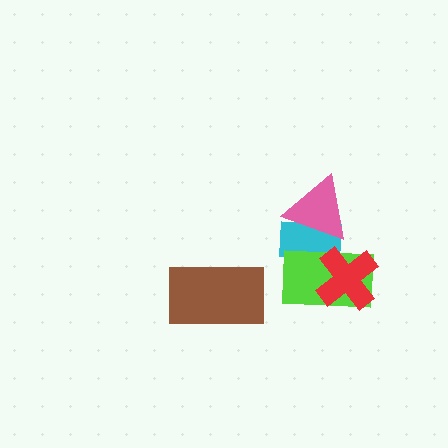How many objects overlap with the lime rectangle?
3 objects overlap with the lime rectangle.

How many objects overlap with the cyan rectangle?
3 objects overlap with the cyan rectangle.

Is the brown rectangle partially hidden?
No, no other shape covers it.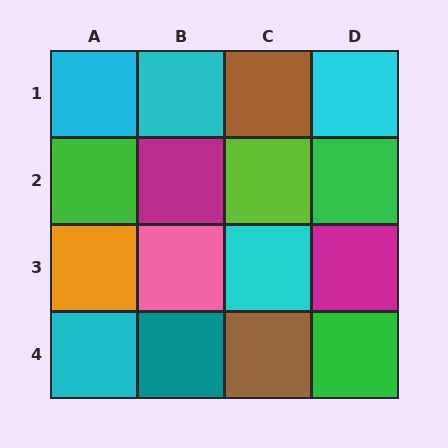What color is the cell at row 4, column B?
Teal.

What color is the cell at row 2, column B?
Magenta.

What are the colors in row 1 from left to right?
Cyan, cyan, brown, cyan.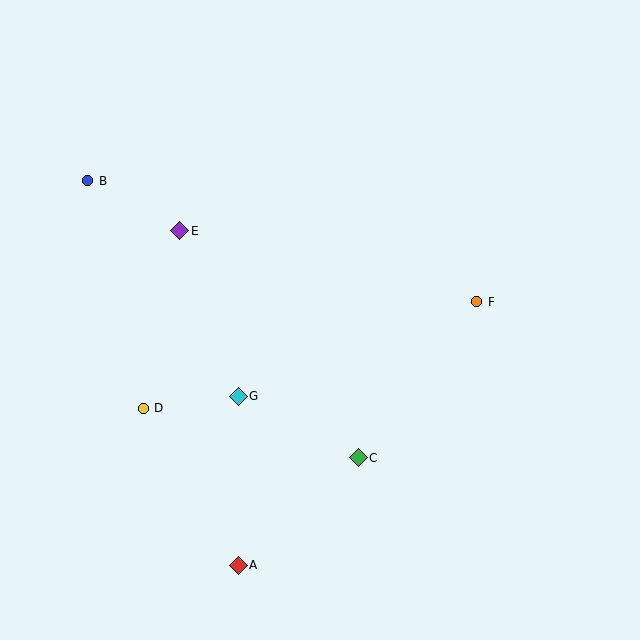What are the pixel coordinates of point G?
Point G is at (238, 396).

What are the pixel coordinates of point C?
Point C is at (358, 458).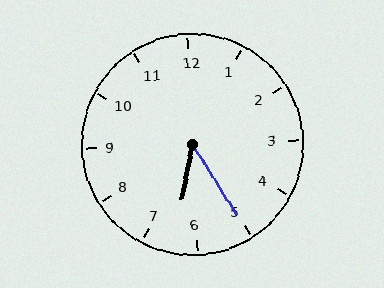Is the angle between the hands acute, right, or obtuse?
It is acute.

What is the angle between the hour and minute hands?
Approximately 42 degrees.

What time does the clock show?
6:25.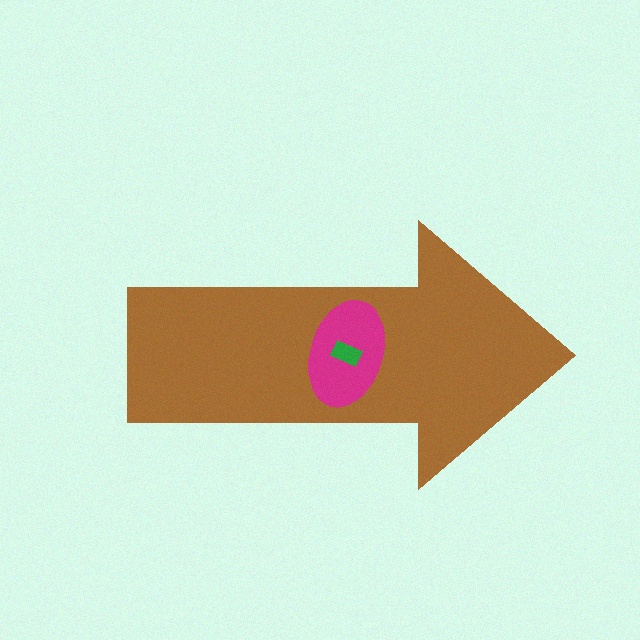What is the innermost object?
The green rectangle.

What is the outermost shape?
The brown arrow.